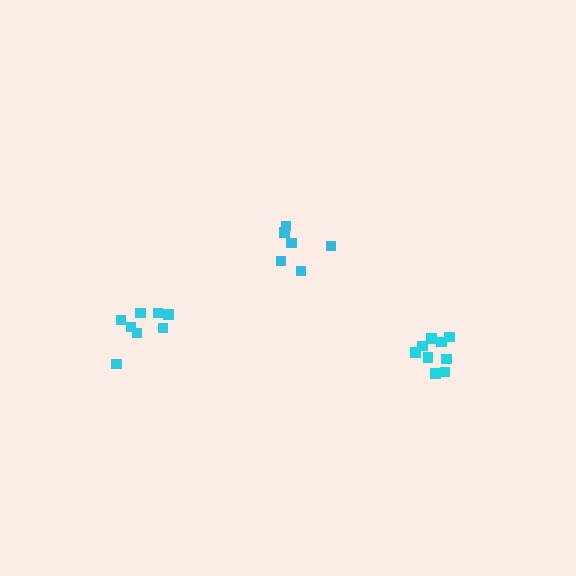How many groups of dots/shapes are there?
There are 3 groups.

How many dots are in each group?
Group 1: 6 dots, Group 2: 8 dots, Group 3: 9 dots (23 total).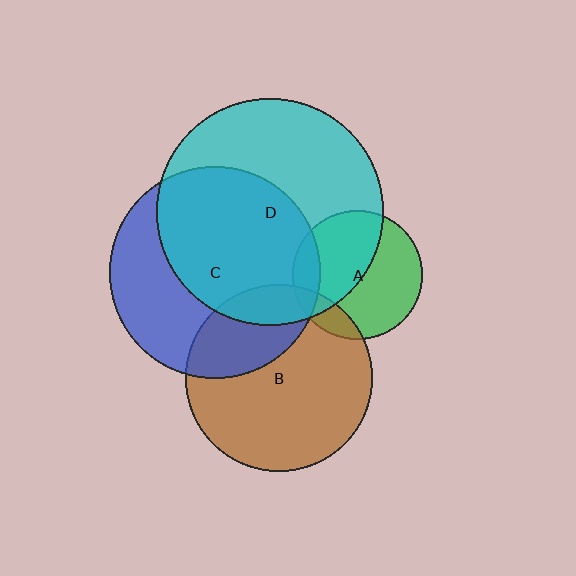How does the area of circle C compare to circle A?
Approximately 2.7 times.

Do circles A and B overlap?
Yes.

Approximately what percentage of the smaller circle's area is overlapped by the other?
Approximately 15%.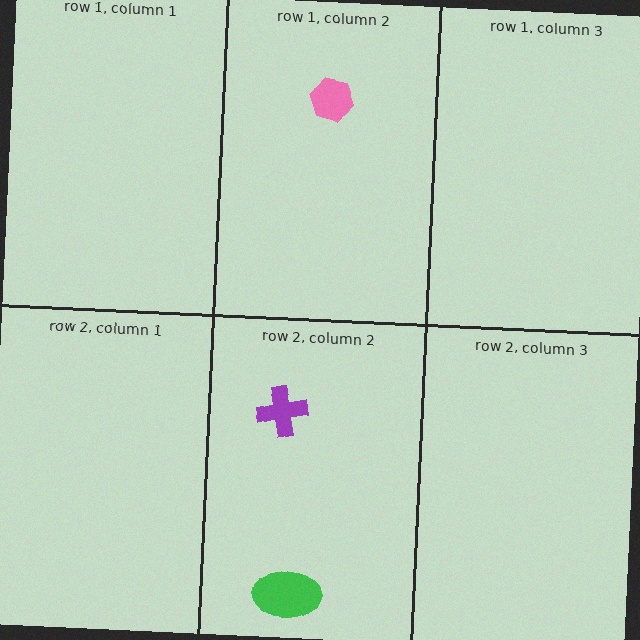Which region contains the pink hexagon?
The row 1, column 2 region.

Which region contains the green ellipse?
The row 2, column 2 region.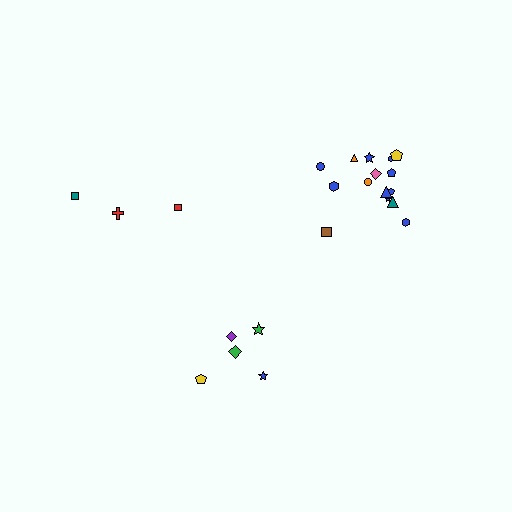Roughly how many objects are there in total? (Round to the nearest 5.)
Roughly 25 objects in total.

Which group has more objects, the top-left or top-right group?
The top-right group.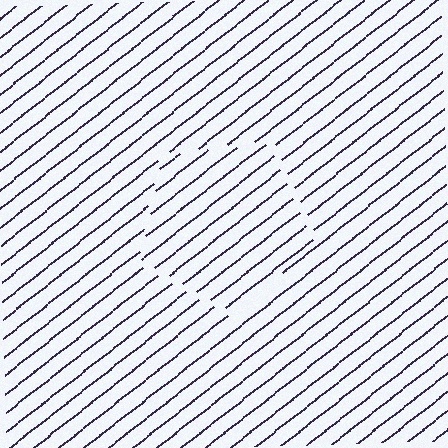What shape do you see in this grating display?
An illusory pentagon. The interior of the shape contains the same grating, shifted by half a period — the contour is defined by the phase discontinuity where line-ends from the inner and outer gratings abut.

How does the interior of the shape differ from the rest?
The interior of the shape contains the same grating, shifted by half a period — the contour is defined by the phase discontinuity where line-ends from the inner and outer gratings abut.